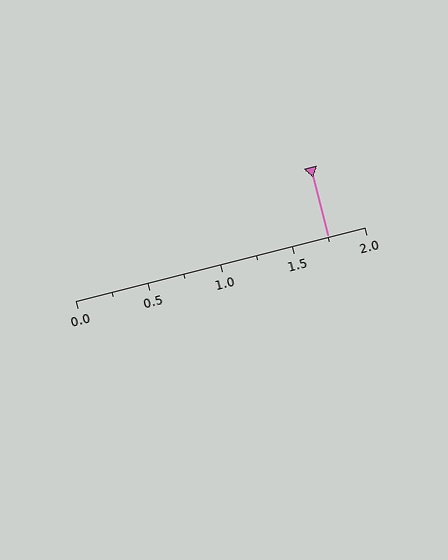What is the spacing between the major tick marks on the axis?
The major ticks are spaced 0.5 apart.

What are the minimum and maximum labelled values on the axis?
The axis runs from 0.0 to 2.0.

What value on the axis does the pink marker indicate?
The marker indicates approximately 1.75.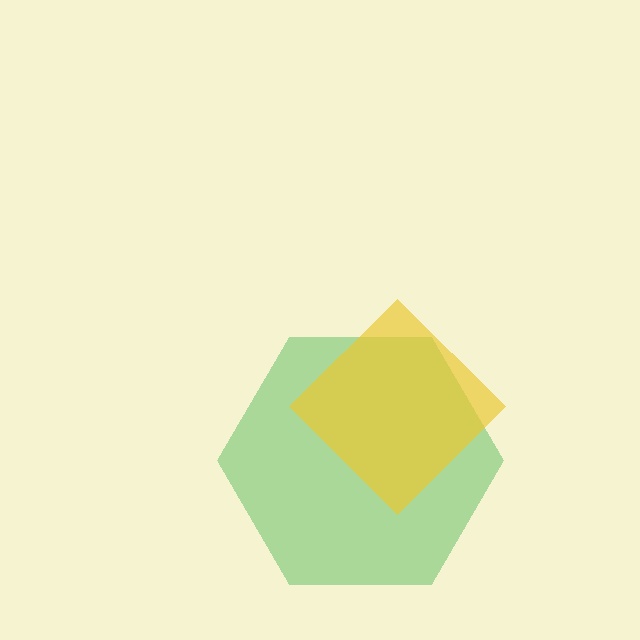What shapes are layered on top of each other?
The layered shapes are: a green hexagon, a yellow diamond.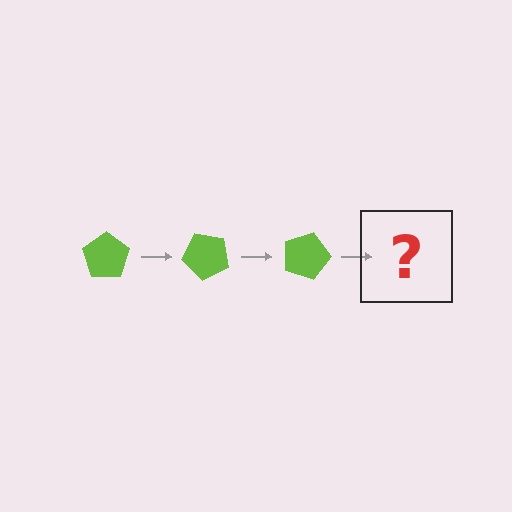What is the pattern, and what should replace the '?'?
The pattern is that the pentagon rotates 45 degrees each step. The '?' should be a lime pentagon rotated 135 degrees.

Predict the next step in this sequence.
The next step is a lime pentagon rotated 135 degrees.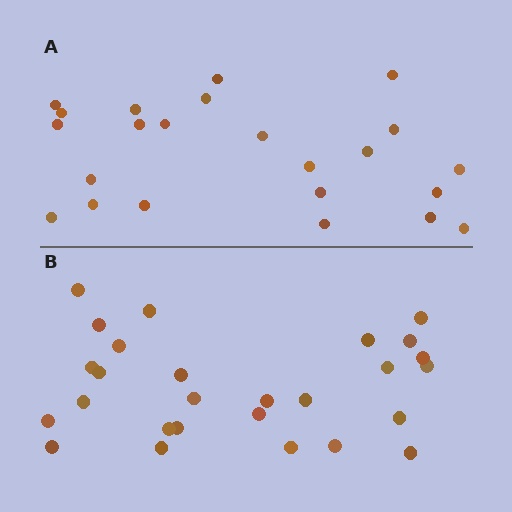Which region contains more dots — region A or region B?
Region B (the bottom region) has more dots.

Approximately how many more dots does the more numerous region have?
Region B has about 4 more dots than region A.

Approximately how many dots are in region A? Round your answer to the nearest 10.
About 20 dots. (The exact count is 23, which rounds to 20.)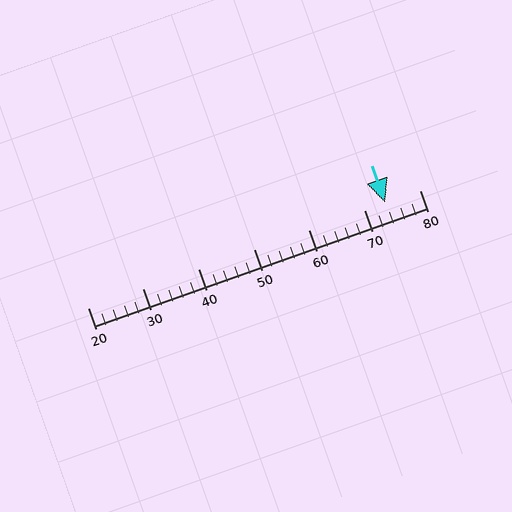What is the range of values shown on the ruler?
The ruler shows values from 20 to 80.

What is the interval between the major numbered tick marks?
The major tick marks are spaced 10 units apart.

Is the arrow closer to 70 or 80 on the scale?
The arrow is closer to 70.